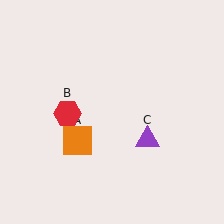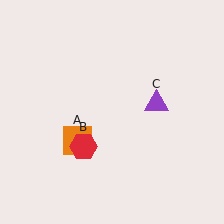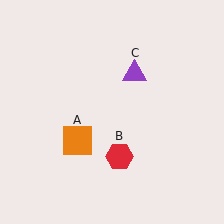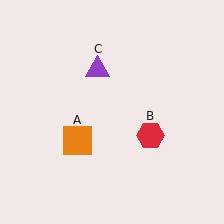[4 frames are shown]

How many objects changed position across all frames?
2 objects changed position: red hexagon (object B), purple triangle (object C).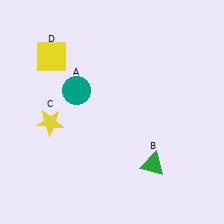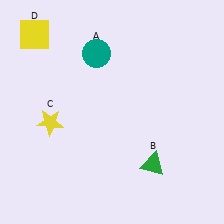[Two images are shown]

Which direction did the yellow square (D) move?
The yellow square (D) moved up.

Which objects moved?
The objects that moved are: the teal circle (A), the yellow square (D).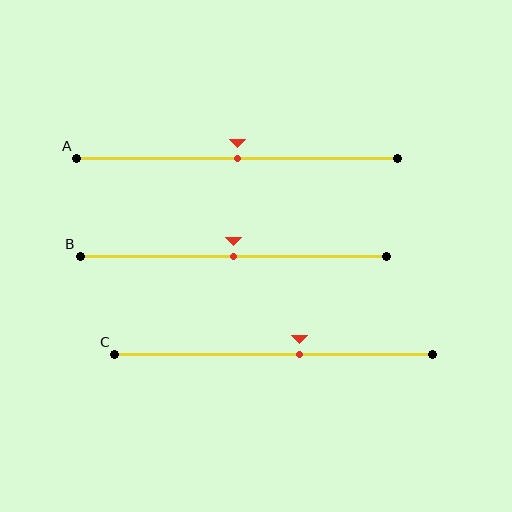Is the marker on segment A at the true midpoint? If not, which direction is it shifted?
Yes, the marker on segment A is at the true midpoint.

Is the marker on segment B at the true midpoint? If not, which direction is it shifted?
Yes, the marker on segment B is at the true midpoint.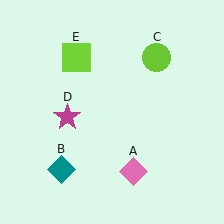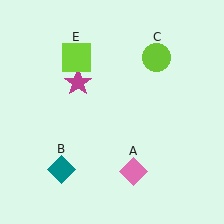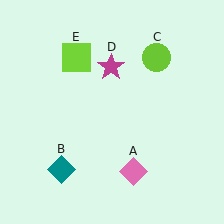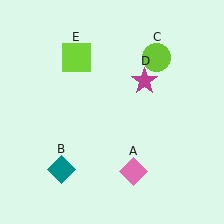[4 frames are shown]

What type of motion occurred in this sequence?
The magenta star (object D) rotated clockwise around the center of the scene.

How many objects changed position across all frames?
1 object changed position: magenta star (object D).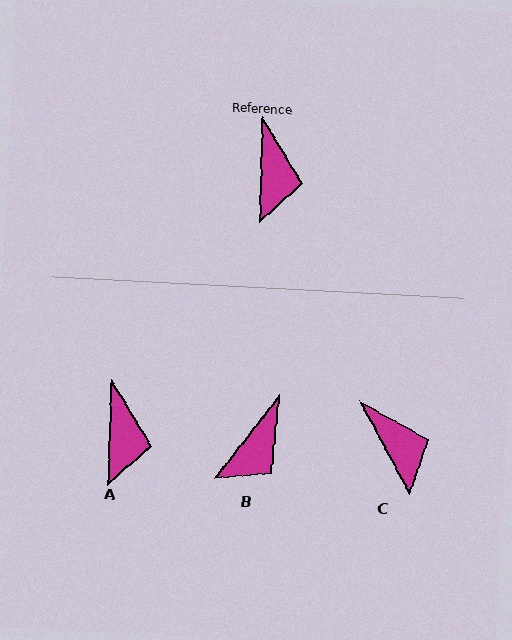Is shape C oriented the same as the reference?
No, it is off by about 30 degrees.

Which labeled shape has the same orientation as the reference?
A.